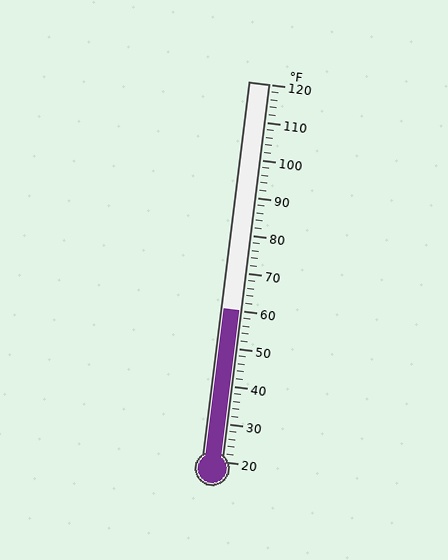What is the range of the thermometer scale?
The thermometer scale ranges from 20°F to 120°F.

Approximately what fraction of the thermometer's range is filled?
The thermometer is filled to approximately 40% of its range.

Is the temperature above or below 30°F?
The temperature is above 30°F.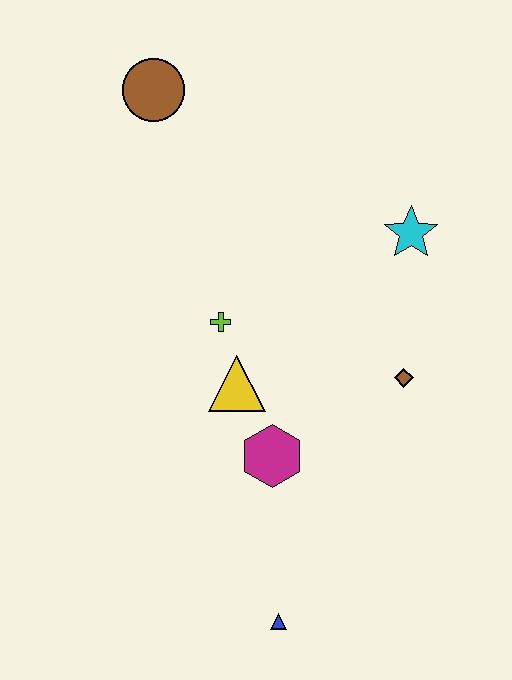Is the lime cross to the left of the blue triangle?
Yes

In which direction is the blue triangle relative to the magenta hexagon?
The blue triangle is below the magenta hexagon.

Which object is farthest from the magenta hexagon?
The brown circle is farthest from the magenta hexagon.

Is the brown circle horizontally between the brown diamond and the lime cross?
No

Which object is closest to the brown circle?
The lime cross is closest to the brown circle.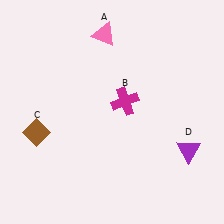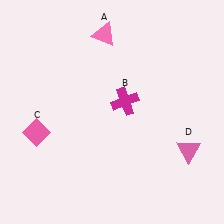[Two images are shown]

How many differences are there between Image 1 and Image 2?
There are 2 differences between the two images.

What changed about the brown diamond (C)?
In Image 1, C is brown. In Image 2, it changed to pink.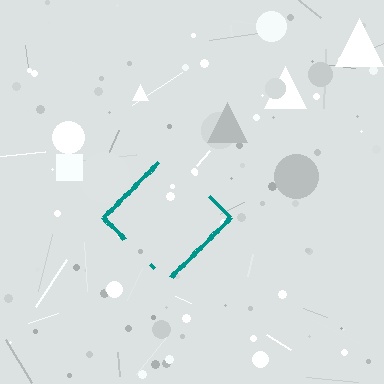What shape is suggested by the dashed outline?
The dashed outline suggests a diamond.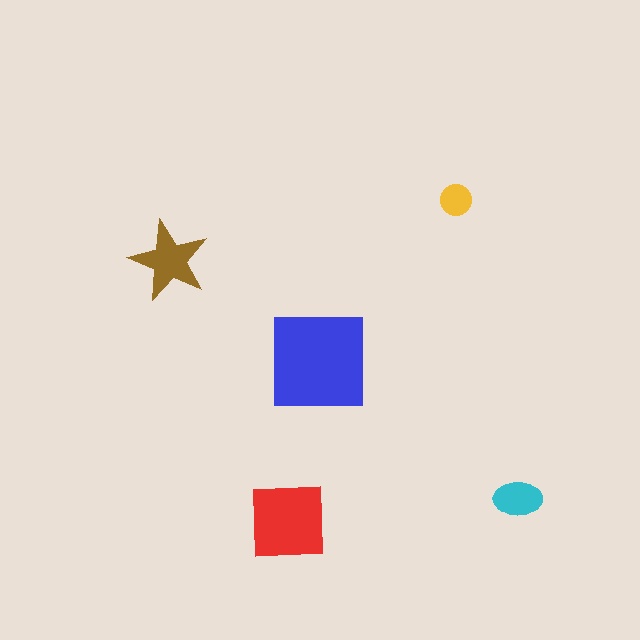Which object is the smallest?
The yellow circle.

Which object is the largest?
The blue square.